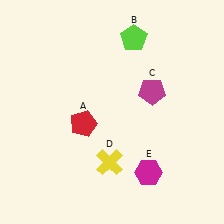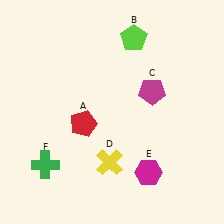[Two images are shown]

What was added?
A green cross (F) was added in Image 2.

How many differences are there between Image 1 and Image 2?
There is 1 difference between the two images.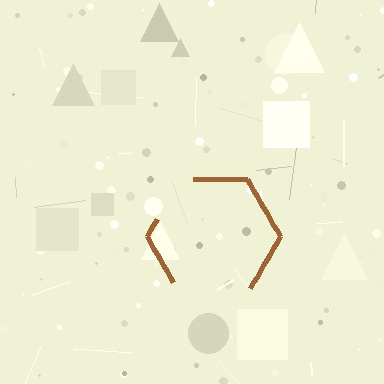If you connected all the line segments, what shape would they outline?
They would outline a hexagon.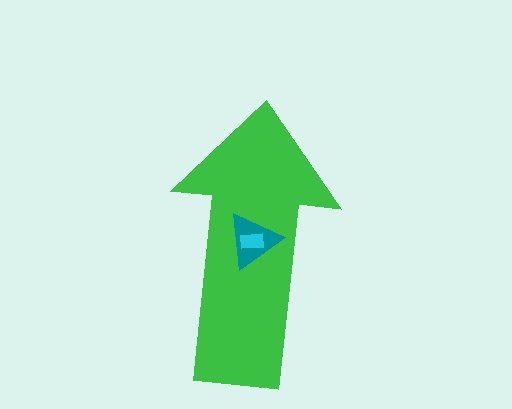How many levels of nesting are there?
3.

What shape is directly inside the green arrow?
The teal triangle.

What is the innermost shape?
The cyan rectangle.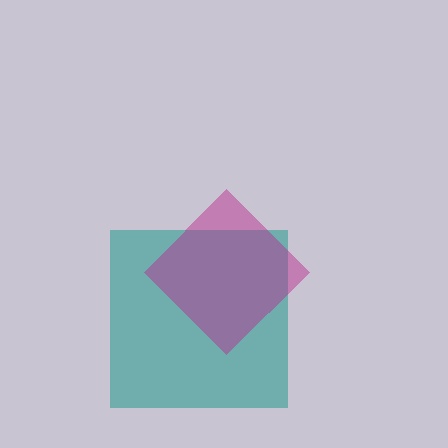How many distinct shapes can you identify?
There are 2 distinct shapes: a teal square, a magenta diamond.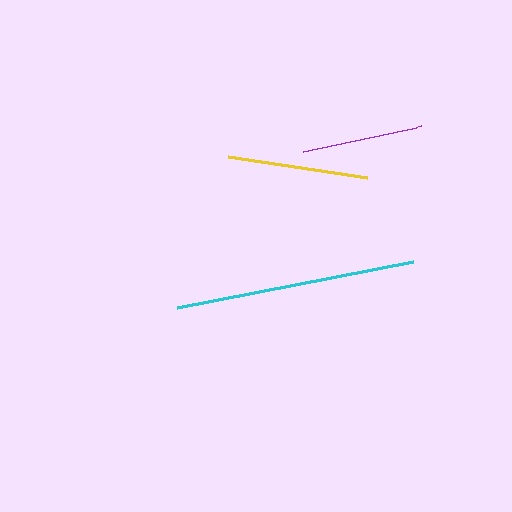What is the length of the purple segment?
The purple segment is approximately 121 pixels long.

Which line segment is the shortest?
The purple line is the shortest at approximately 121 pixels.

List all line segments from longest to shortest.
From longest to shortest: cyan, yellow, purple.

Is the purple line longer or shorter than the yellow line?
The yellow line is longer than the purple line.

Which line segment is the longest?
The cyan line is the longest at approximately 241 pixels.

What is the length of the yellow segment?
The yellow segment is approximately 140 pixels long.